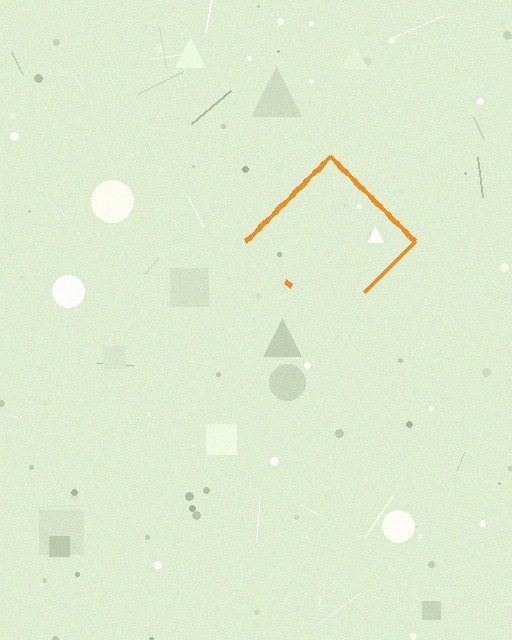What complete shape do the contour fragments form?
The contour fragments form a diamond.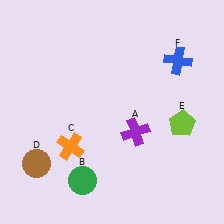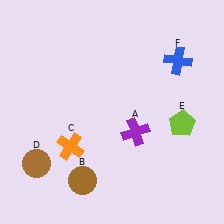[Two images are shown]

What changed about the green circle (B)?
In Image 1, B is green. In Image 2, it changed to brown.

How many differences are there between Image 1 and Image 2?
There is 1 difference between the two images.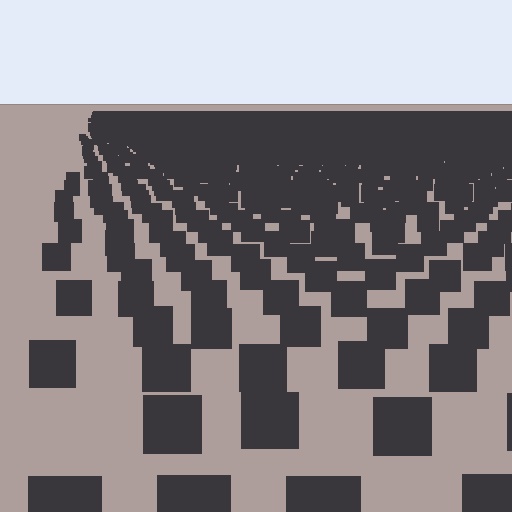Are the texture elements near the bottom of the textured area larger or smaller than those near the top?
Larger. Near the bottom, elements are closer to the viewer and appear at a bigger on-screen size.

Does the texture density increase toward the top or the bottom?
Density increases toward the top.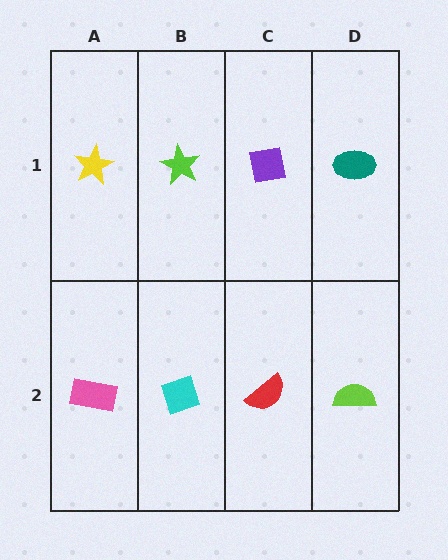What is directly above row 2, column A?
A yellow star.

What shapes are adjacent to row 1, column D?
A lime semicircle (row 2, column D), a purple square (row 1, column C).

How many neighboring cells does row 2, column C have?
3.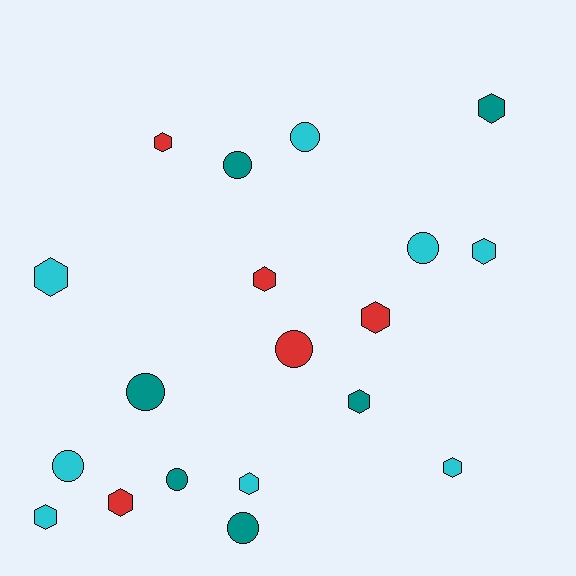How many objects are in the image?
There are 19 objects.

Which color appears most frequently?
Cyan, with 8 objects.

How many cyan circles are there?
There are 3 cyan circles.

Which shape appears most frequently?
Hexagon, with 11 objects.